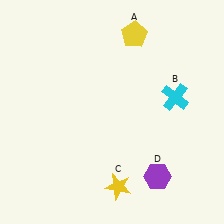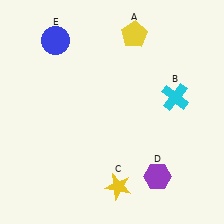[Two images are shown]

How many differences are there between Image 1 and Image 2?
There is 1 difference between the two images.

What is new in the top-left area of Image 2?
A blue circle (E) was added in the top-left area of Image 2.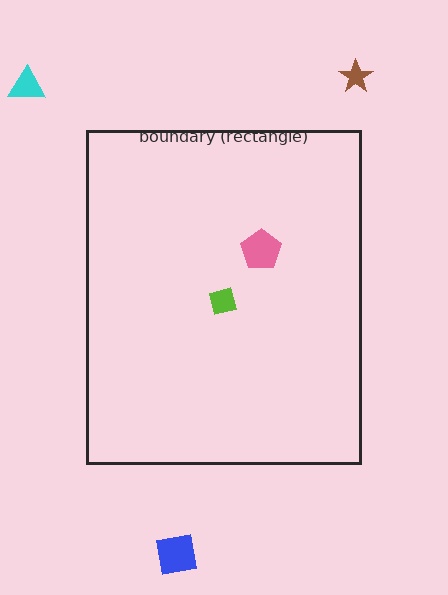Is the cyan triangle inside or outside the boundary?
Outside.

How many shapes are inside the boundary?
2 inside, 3 outside.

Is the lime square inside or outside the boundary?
Inside.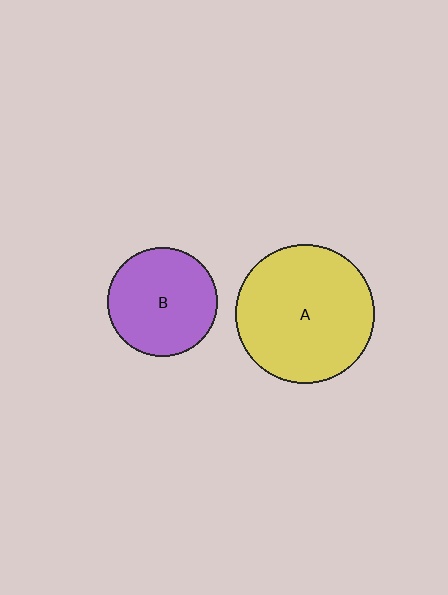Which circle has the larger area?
Circle A (yellow).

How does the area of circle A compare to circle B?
Approximately 1.6 times.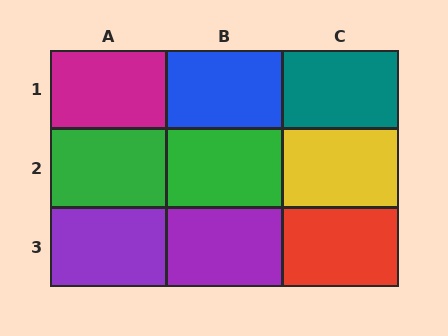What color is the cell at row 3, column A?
Purple.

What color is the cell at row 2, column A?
Green.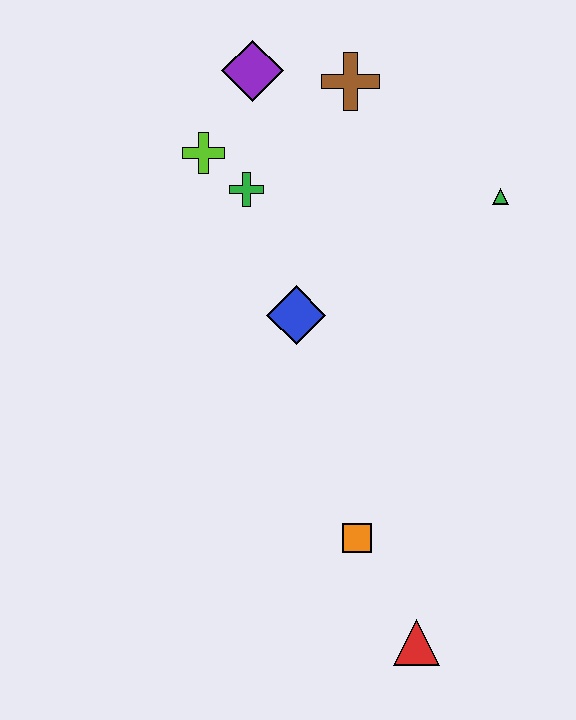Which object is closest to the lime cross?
The green cross is closest to the lime cross.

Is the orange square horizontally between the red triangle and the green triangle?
No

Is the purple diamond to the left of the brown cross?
Yes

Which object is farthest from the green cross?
The red triangle is farthest from the green cross.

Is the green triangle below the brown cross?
Yes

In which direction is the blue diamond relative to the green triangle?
The blue diamond is to the left of the green triangle.